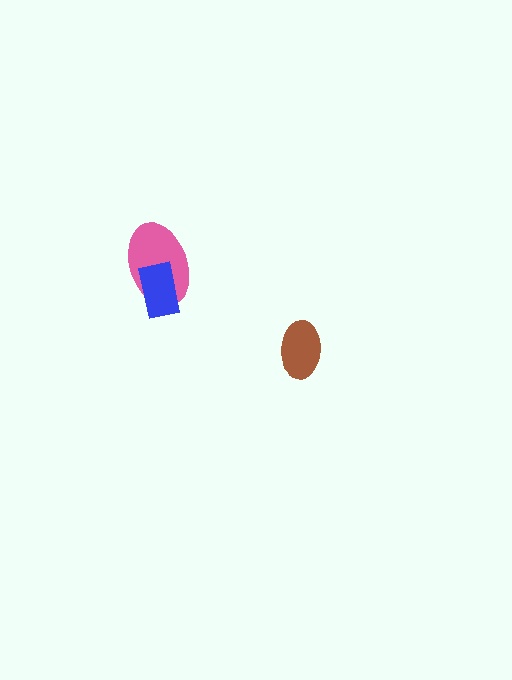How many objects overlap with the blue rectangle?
1 object overlaps with the blue rectangle.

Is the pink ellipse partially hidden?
Yes, it is partially covered by another shape.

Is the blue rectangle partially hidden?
No, no other shape covers it.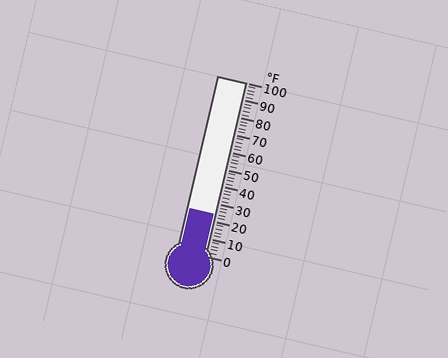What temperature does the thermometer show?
The thermometer shows approximately 24°F.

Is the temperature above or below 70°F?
The temperature is below 70°F.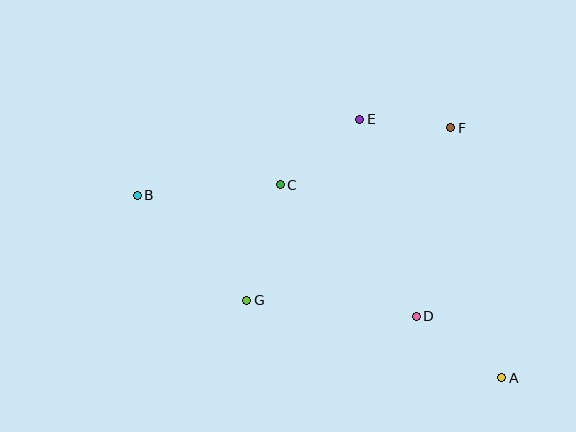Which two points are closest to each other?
Points E and F are closest to each other.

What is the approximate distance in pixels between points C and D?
The distance between C and D is approximately 189 pixels.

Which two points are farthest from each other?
Points A and B are farthest from each other.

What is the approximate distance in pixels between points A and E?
The distance between A and E is approximately 295 pixels.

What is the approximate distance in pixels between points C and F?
The distance between C and F is approximately 180 pixels.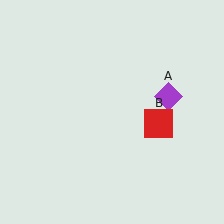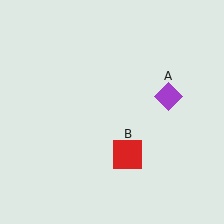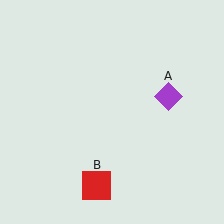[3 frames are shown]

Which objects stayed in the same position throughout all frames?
Purple diamond (object A) remained stationary.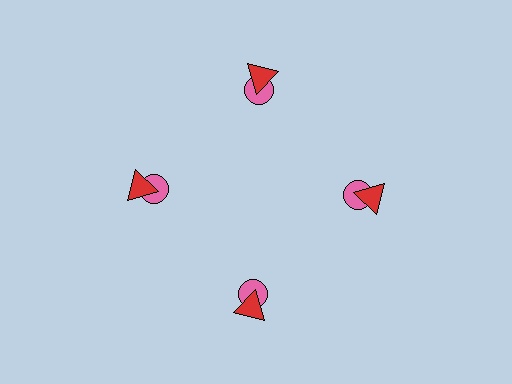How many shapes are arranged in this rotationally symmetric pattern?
There are 8 shapes, arranged in 4 groups of 2.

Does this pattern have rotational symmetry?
Yes, this pattern has 4-fold rotational symmetry. It looks the same after rotating 90 degrees around the center.